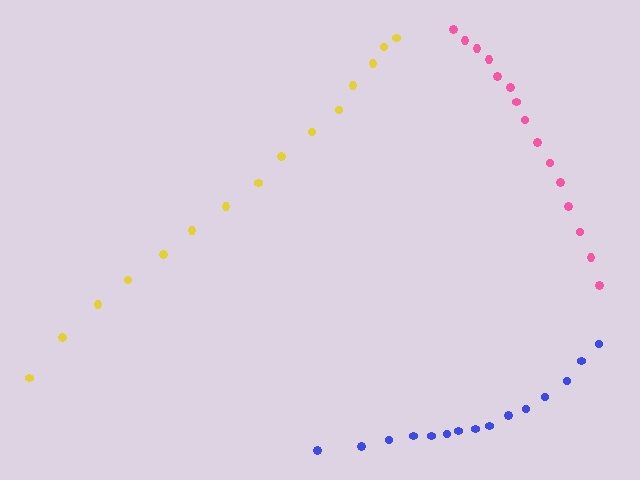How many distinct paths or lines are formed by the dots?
There are 3 distinct paths.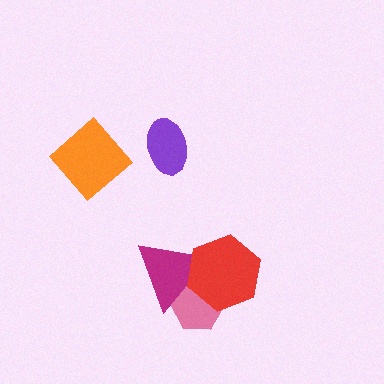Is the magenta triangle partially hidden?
Yes, it is partially covered by another shape.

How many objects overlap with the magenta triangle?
2 objects overlap with the magenta triangle.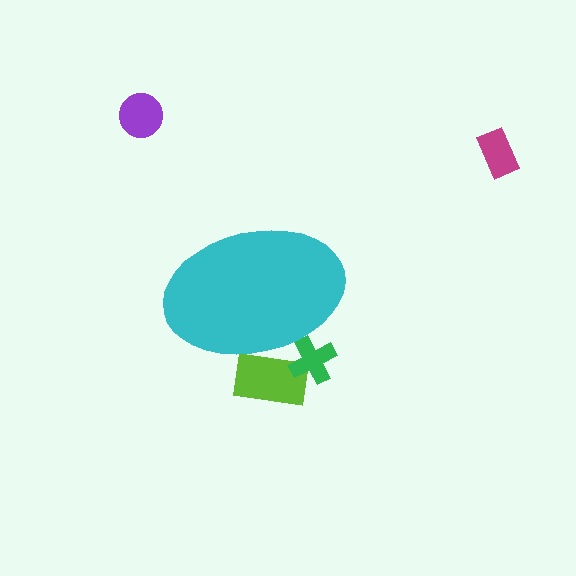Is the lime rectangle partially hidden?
Yes, the lime rectangle is partially hidden behind the cyan ellipse.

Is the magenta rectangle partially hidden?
No, the magenta rectangle is fully visible.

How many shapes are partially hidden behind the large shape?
2 shapes are partially hidden.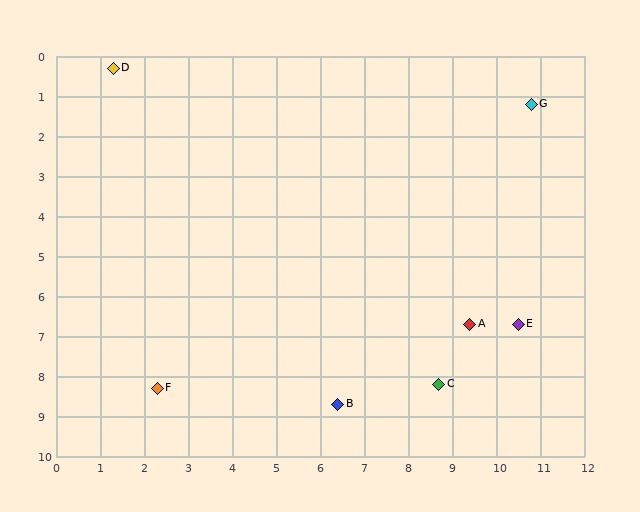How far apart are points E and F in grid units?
Points E and F are about 8.4 grid units apart.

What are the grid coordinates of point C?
Point C is at approximately (8.7, 8.2).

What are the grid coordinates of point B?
Point B is at approximately (6.4, 8.7).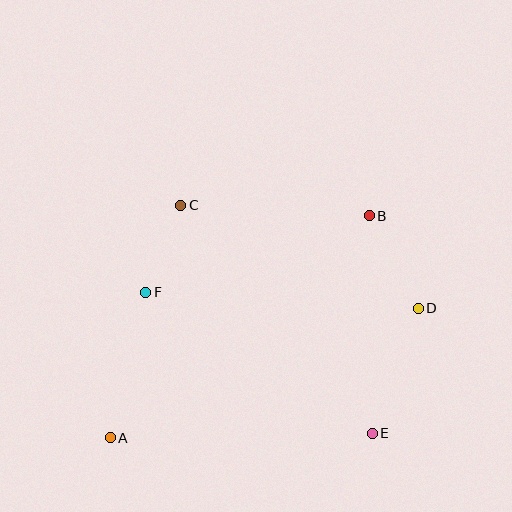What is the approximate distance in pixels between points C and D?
The distance between C and D is approximately 259 pixels.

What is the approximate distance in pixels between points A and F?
The distance between A and F is approximately 150 pixels.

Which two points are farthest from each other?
Points A and B are farthest from each other.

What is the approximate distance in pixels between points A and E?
The distance between A and E is approximately 262 pixels.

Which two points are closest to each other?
Points C and F are closest to each other.